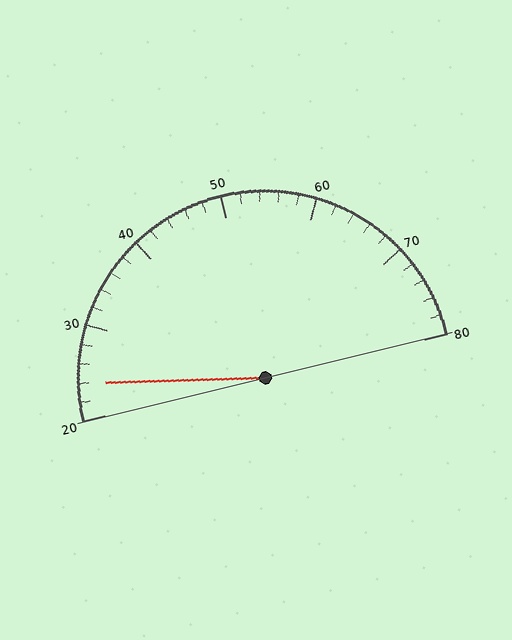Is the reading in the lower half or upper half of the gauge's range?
The reading is in the lower half of the range (20 to 80).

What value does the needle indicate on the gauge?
The needle indicates approximately 24.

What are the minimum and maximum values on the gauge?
The gauge ranges from 20 to 80.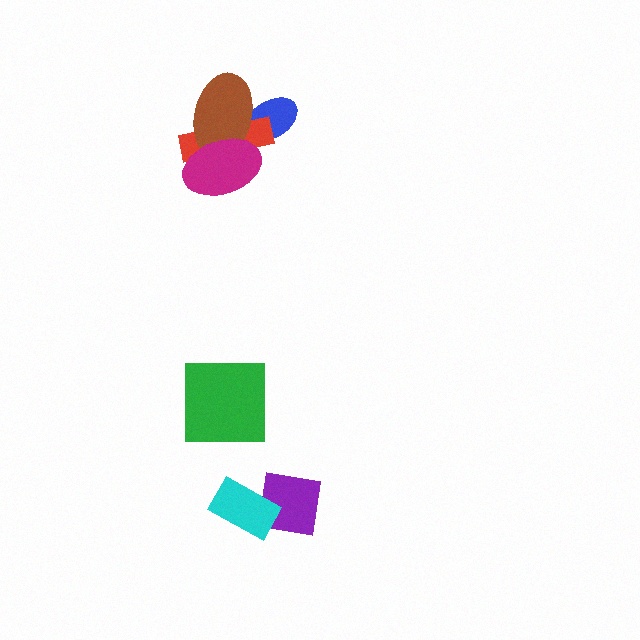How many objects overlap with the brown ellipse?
3 objects overlap with the brown ellipse.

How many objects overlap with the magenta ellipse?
2 objects overlap with the magenta ellipse.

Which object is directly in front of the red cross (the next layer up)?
The brown ellipse is directly in front of the red cross.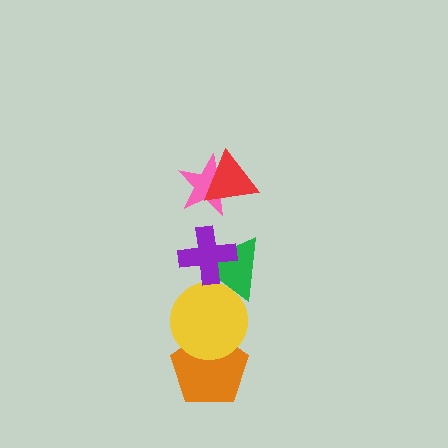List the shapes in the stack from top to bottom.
From top to bottom: the red triangle, the pink star, the purple cross, the green triangle, the yellow circle, the orange pentagon.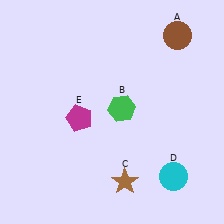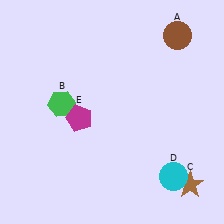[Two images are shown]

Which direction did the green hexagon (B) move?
The green hexagon (B) moved left.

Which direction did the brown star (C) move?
The brown star (C) moved right.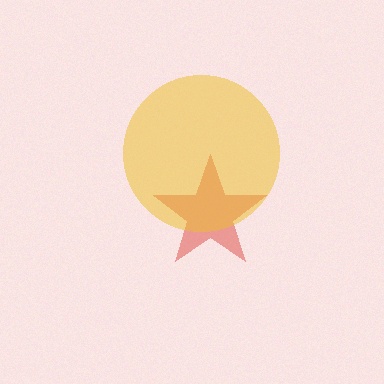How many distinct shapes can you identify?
There are 2 distinct shapes: a red star, a yellow circle.